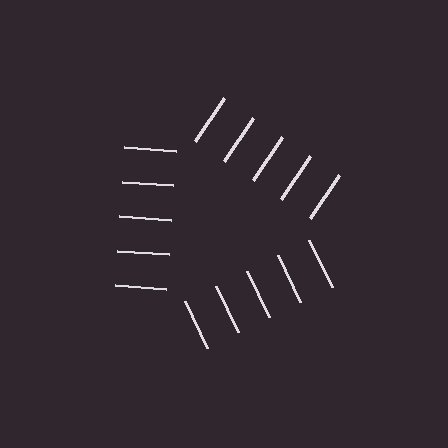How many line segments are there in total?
15 — 5 along each of the 3 edges.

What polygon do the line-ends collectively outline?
An illusory triangle — the line segments terminate on its edges but no continuous stroke is drawn.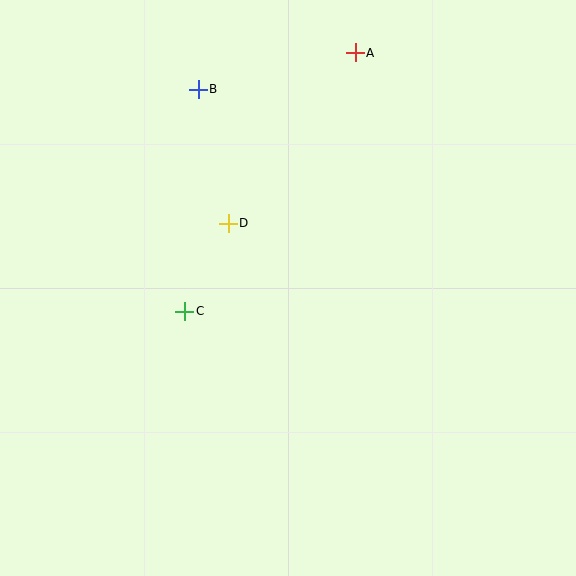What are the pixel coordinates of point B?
Point B is at (198, 89).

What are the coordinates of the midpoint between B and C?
The midpoint between B and C is at (191, 200).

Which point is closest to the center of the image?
Point D at (228, 223) is closest to the center.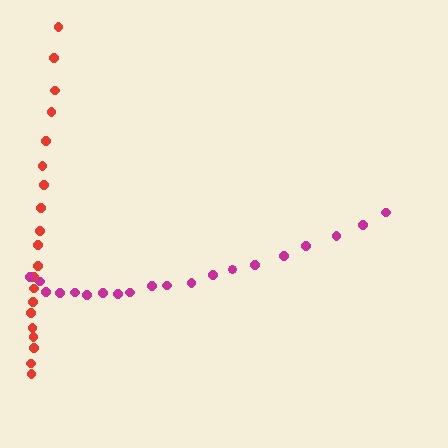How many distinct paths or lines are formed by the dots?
There are 2 distinct paths.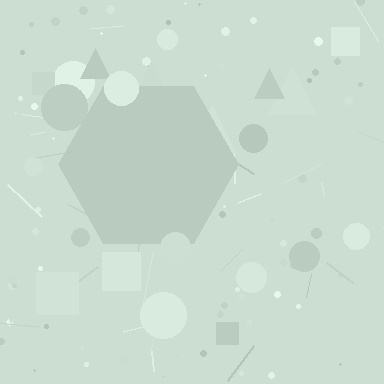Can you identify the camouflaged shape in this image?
The camouflaged shape is a hexagon.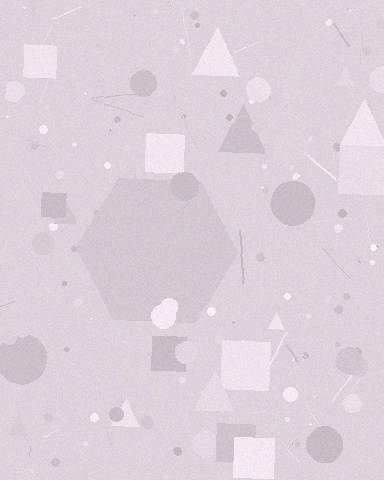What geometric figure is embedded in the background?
A hexagon is embedded in the background.